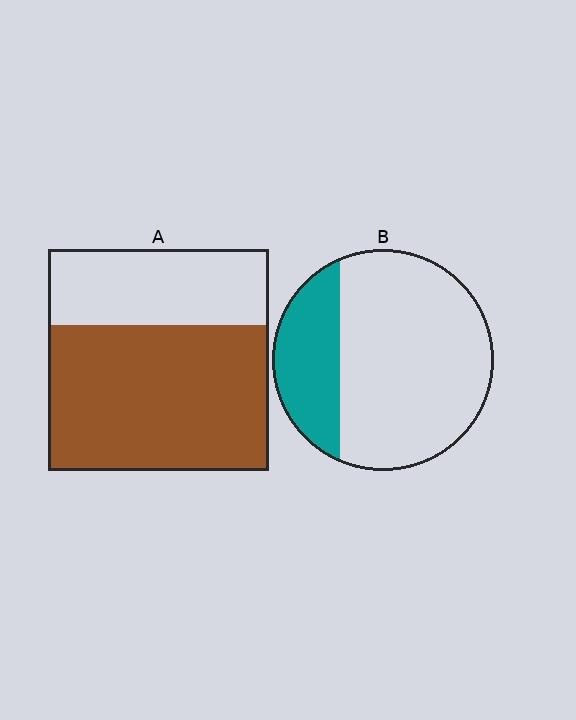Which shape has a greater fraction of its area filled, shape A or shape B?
Shape A.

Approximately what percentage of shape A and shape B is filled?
A is approximately 65% and B is approximately 25%.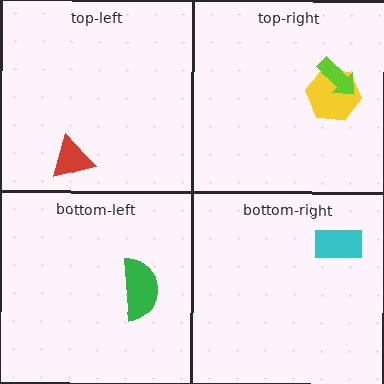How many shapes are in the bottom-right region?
1.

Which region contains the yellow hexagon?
The top-right region.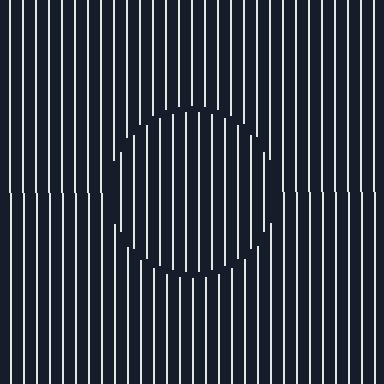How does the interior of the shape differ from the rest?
The interior of the shape contains the same grating, shifted by half a period — the contour is defined by the phase discontinuity where line-ends from the inner and outer gratings abut.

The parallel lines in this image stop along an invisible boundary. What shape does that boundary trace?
An illusory circle. The interior of the shape contains the same grating, shifted by half a period — the contour is defined by the phase discontinuity where line-ends from the inner and outer gratings abut.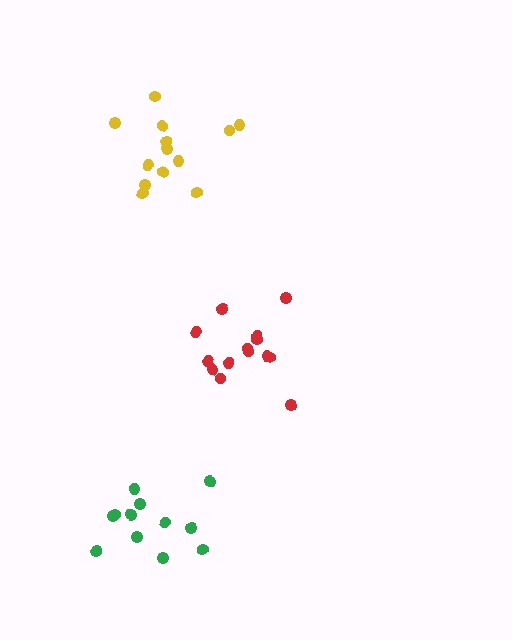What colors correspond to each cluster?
The clusters are colored: red, yellow, green.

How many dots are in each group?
Group 1: 14 dots, Group 2: 13 dots, Group 3: 12 dots (39 total).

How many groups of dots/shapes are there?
There are 3 groups.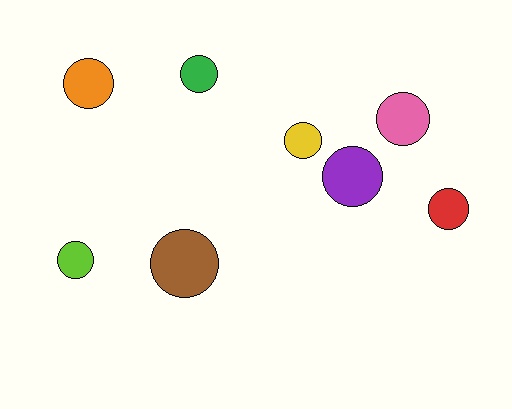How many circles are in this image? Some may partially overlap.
There are 8 circles.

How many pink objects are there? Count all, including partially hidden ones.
There is 1 pink object.